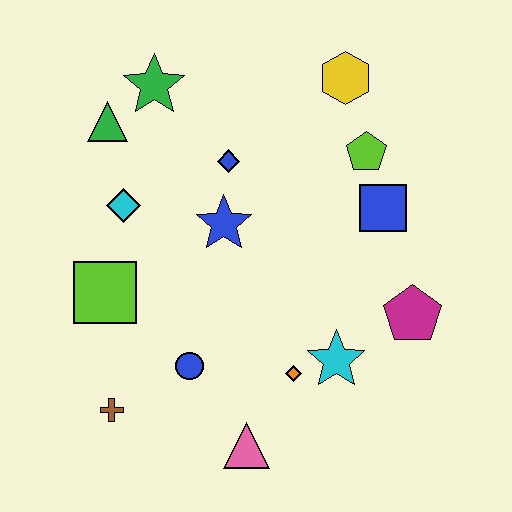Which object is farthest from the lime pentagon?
The brown cross is farthest from the lime pentagon.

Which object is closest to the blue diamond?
The blue star is closest to the blue diamond.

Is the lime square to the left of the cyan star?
Yes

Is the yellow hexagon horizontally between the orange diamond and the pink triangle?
No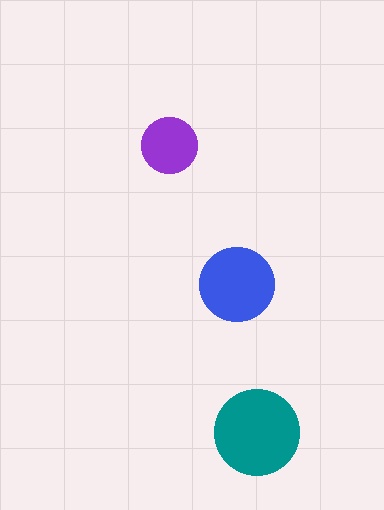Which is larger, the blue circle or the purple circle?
The blue one.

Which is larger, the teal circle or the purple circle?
The teal one.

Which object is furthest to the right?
The teal circle is rightmost.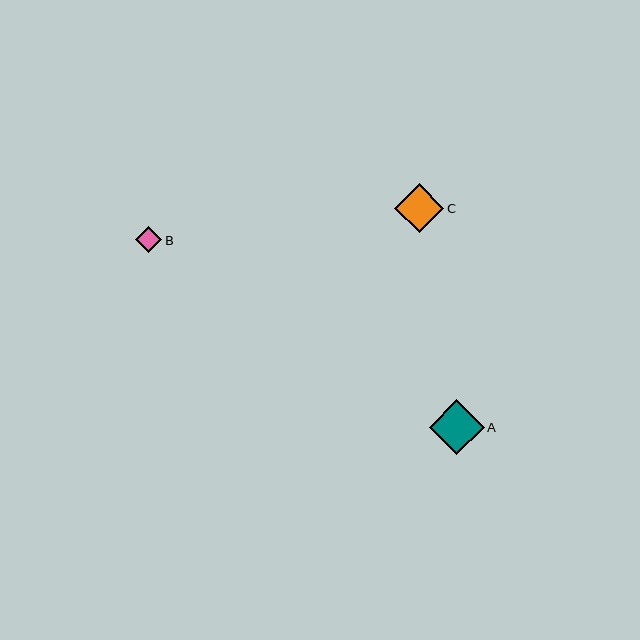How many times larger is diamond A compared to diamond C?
Diamond A is approximately 1.1 times the size of diamond C.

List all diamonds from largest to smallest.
From largest to smallest: A, C, B.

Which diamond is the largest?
Diamond A is the largest with a size of approximately 55 pixels.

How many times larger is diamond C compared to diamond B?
Diamond C is approximately 1.9 times the size of diamond B.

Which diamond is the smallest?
Diamond B is the smallest with a size of approximately 26 pixels.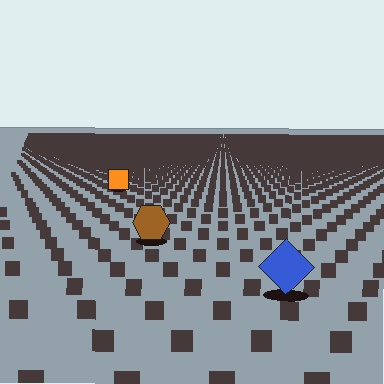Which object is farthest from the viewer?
The orange square is farthest from the viewer. It appears smaller and the ground texture around it is denser.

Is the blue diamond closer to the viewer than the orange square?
Yes. The blue diamond is closer — you can tell from the texture gradient: the ground texture is coarser near it.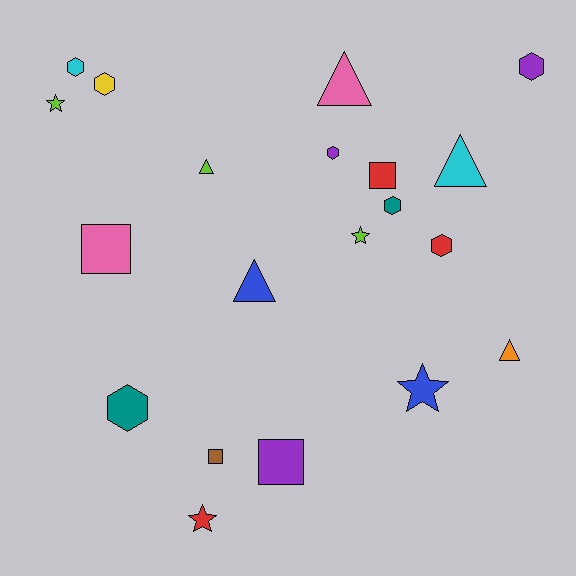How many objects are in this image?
There are 20 objects.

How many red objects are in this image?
There are 3 red objects.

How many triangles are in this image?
There are 5 triangles.